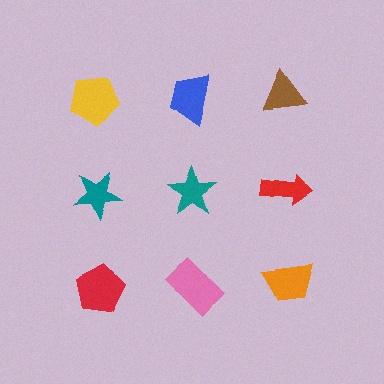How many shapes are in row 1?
3 shapes.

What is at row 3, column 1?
A red pentagon.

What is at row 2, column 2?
A teal star.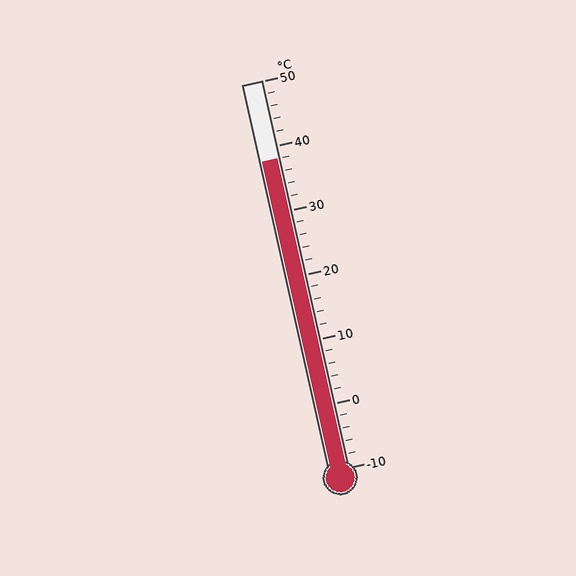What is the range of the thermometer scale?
The thermometer scale ranges from -10°C to 50°C.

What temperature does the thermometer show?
The thermometer shows approximately 38°C.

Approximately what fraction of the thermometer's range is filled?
The thermometer is filled to approximately 80% of its range.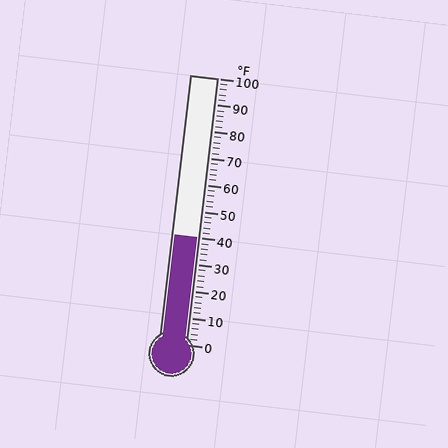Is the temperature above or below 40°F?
The temperature is at 40°F.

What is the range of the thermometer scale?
The thermometer scale ranges from 0°F to 100°F.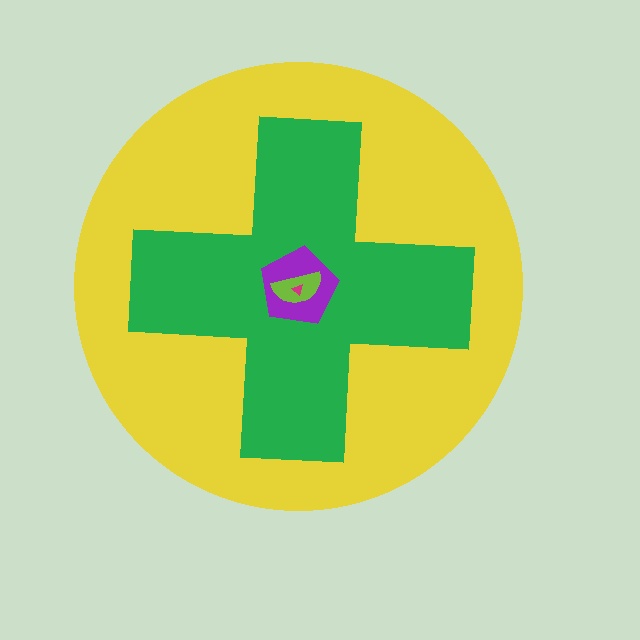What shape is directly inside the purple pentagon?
The lime semicircle.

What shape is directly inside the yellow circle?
The green cross.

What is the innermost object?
The magenta triangle.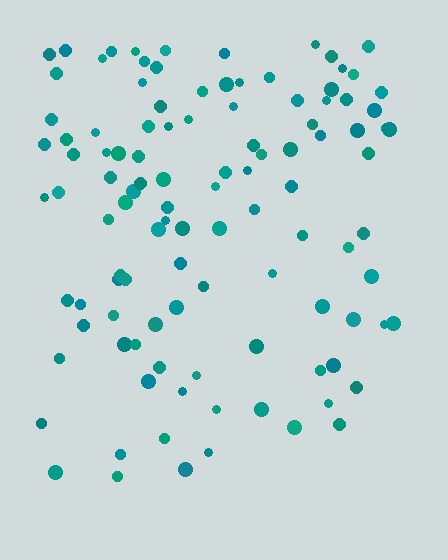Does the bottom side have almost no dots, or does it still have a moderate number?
Still a moderate number, just noticeably fewer than the top.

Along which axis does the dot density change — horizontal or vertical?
Vertical.